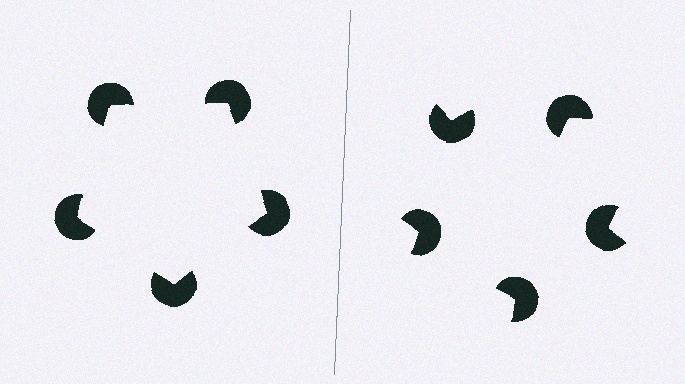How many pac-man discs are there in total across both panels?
10 — 5 on each side.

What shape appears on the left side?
An illusory pentagon.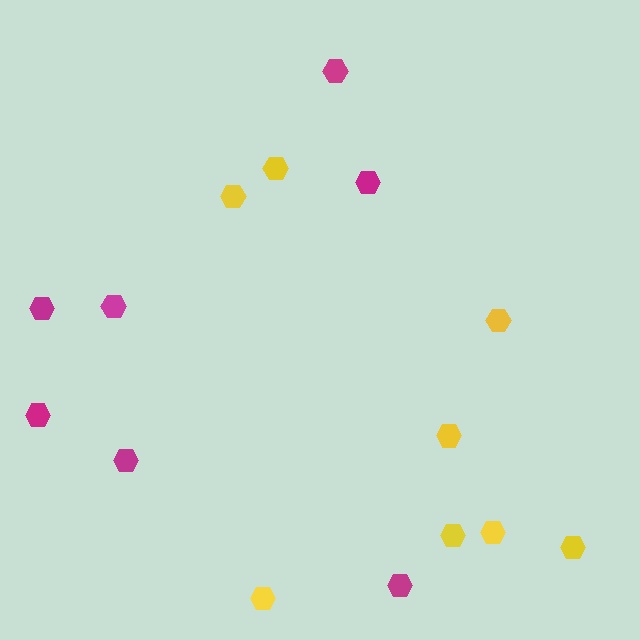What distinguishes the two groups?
There are 2 groups: one group of magenta hexagons (7) and one group of yellow hexagons (8).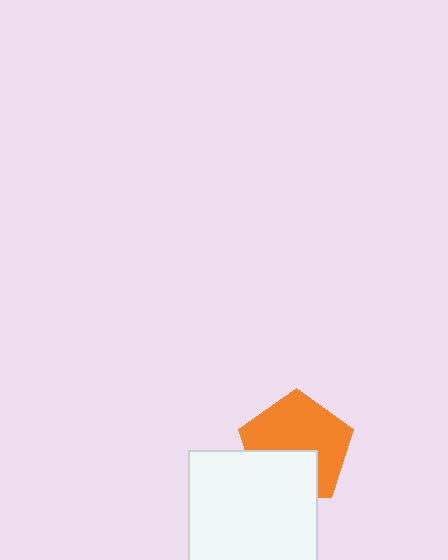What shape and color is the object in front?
The object in front is a white square.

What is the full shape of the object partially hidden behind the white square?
The partially hidden object is an orange pentagon.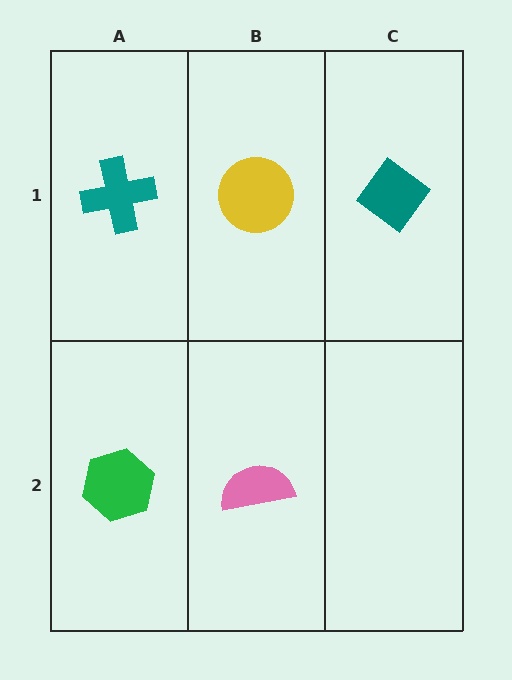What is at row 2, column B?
A pink semicircle.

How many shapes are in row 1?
3 shapes.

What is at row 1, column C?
A teal diamond.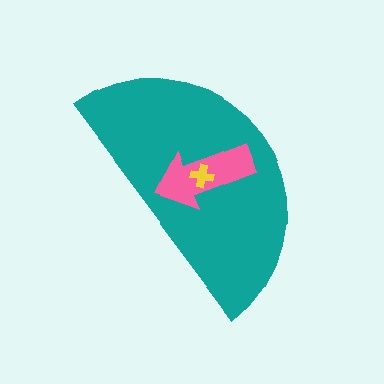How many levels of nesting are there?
3.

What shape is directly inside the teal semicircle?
The pink arrow.